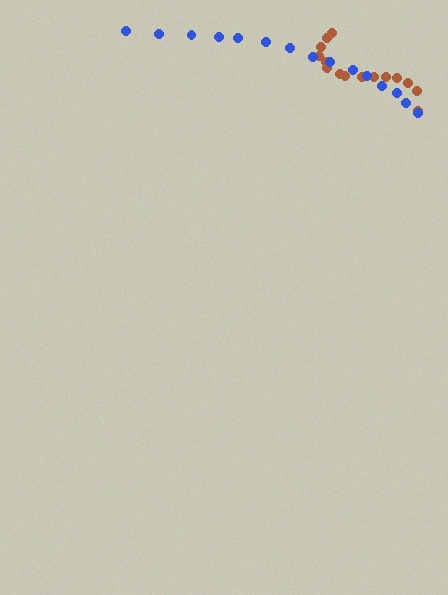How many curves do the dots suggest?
There are 2 distinct paths.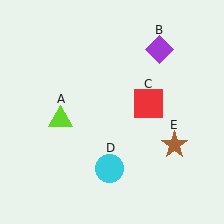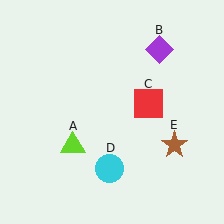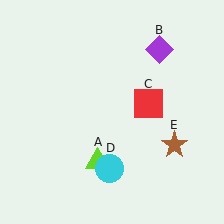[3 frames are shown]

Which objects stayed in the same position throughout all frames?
Purple diamond (object B) and red square (object C) and cyan circle (object D) and brown star (object E) remained stationary.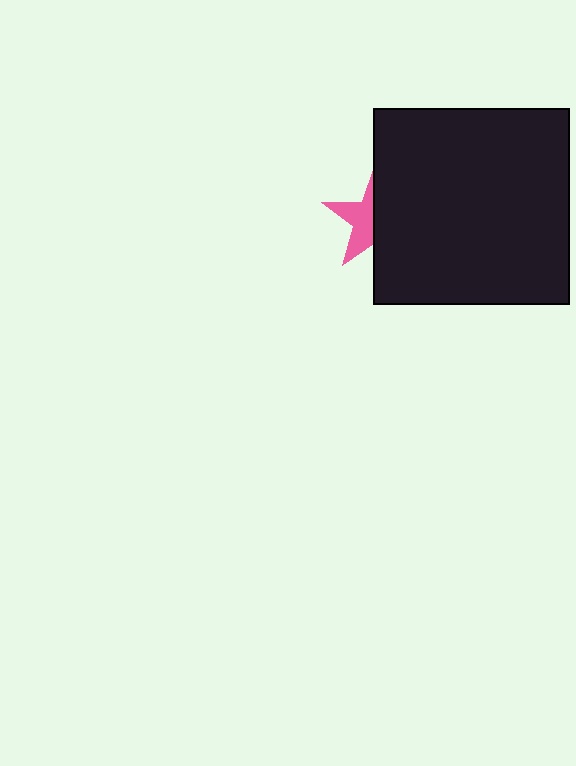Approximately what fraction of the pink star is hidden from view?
Roughly 54% of the pink star is hidden behind the black square.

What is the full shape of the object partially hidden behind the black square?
The partially hidden object is a pink star.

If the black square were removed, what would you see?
You would see the complete pink star.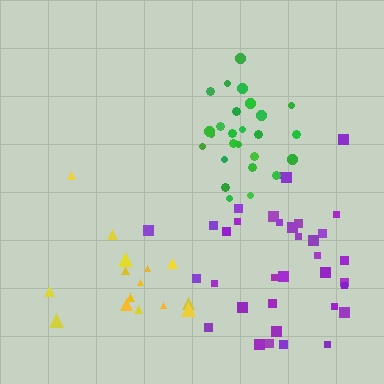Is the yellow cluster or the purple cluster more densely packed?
Purple.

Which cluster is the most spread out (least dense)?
Yellow.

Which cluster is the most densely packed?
Green.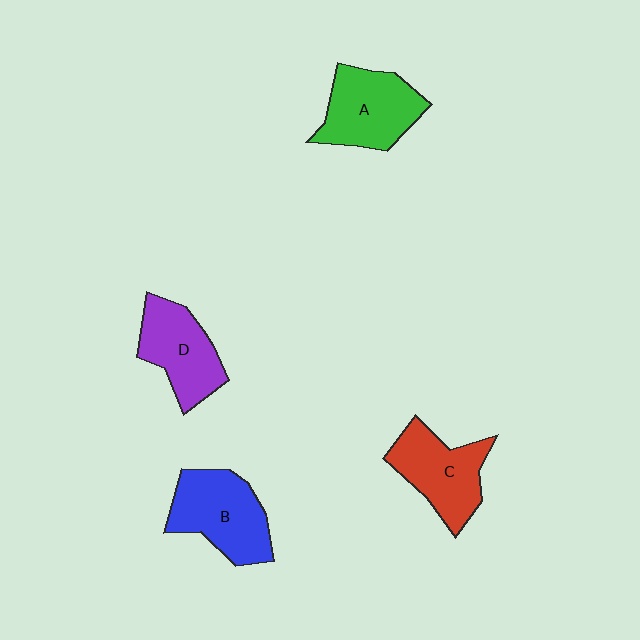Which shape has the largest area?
Shape B (blue).